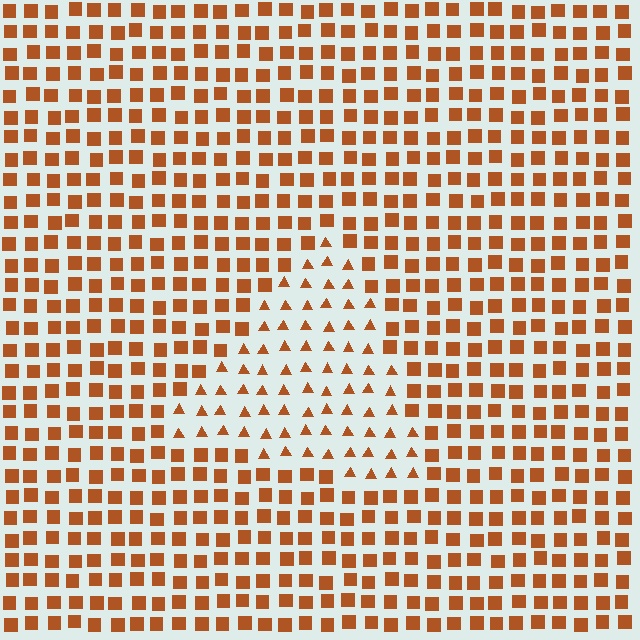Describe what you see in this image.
The image is filled with small brown elements arranged in a uniform grid. A triangle-shaped region contains triangles, while the surrounding area contains squares. The boundary is defined purely by the change in element shape.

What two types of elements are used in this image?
The image uses triangles inside the triangle region and squares outside it.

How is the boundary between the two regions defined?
The boundary is defined by a change in element shape: triangles inside vs. squares outside. All elements share the same color and spacing.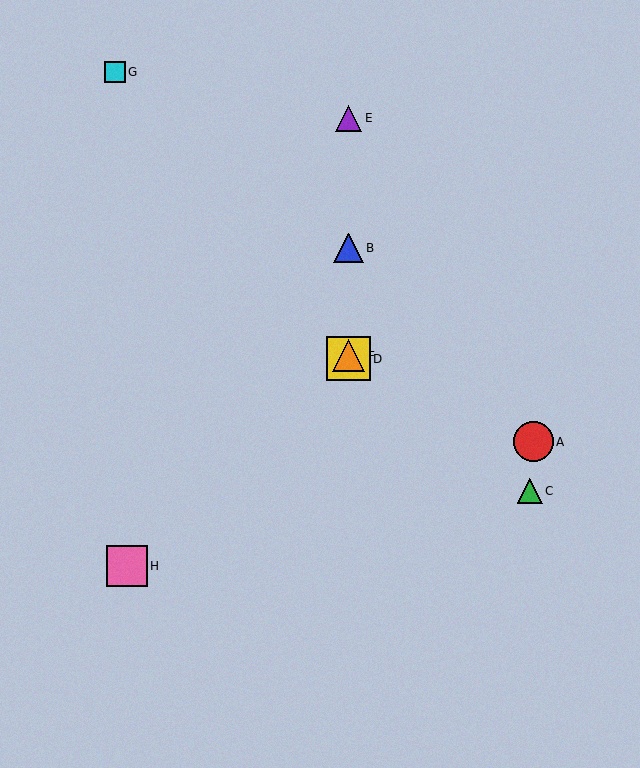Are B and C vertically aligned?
No, B is at x≈349 and C is at x≈530.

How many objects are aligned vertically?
4 objects (B, D, E, F) are aligned vertically.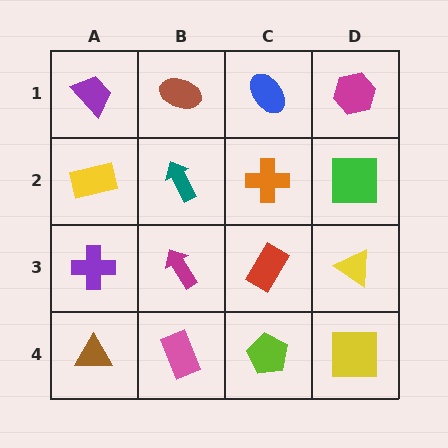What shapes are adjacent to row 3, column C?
An orange cross (row 2, column C), a lime pentagon (row 4, column C), a magenta arrow (row 3, column B), a yellow triangle (row 3, column D).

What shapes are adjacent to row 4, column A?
A purple cross (row 3, column A), a pink rectangle (row 4, column B).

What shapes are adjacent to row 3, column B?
A teal arrow (row 2, column B), a pink rectangle (row 4, column B), a purple cross (row 3, column A), a red rectangle (row 3, column C).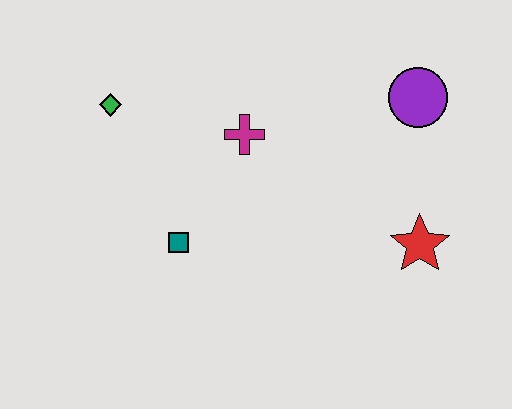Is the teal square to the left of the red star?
Yes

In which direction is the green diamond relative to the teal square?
The green diamond is above the teal square.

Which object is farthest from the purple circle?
The green diamond is farthest from the purple circle.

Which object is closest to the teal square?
The magenta cross is closest to the teal square.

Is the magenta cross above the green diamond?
No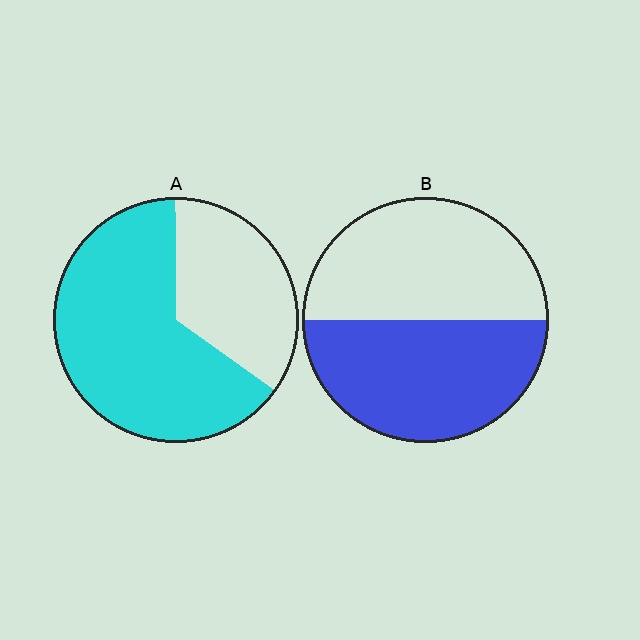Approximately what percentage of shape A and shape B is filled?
A is approximately 65% and B is approximately 50%.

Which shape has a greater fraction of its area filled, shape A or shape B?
Shape A.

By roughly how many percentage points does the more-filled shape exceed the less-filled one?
By roughly 15 percentage points (A over B).